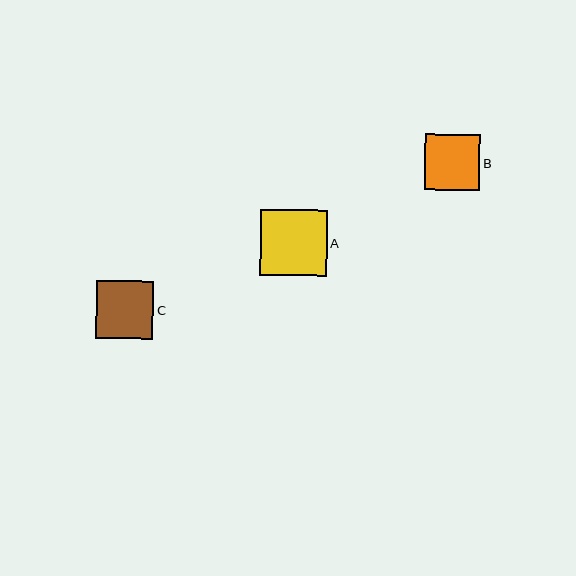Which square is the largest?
Square A is the largest with a size of approximately 66 pixels.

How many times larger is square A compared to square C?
Square A is approximately 1.1 times the size of square C.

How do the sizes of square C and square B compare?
Square C and square B are approximately the same size.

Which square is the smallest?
Square B is the smallest with a size of approximately 56 pixels.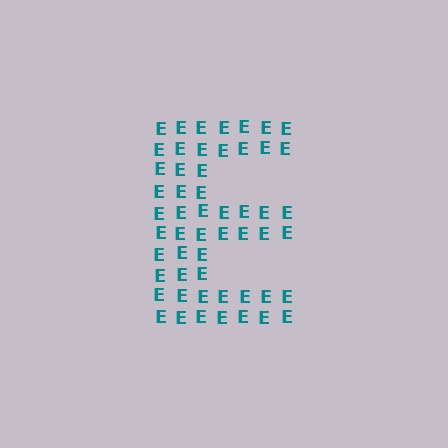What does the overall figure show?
The overall figure shows the letter E.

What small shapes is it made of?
It is made of small letter E's.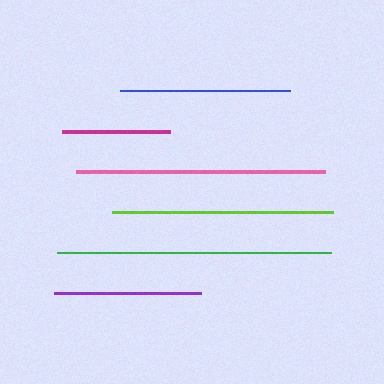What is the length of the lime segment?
The lime segment is approximately 221 pixels long.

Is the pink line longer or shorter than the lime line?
The pink line is longer than the lime line.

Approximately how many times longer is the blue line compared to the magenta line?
The blue line is approximately 1.6 times the length of the magenta line.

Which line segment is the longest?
The green line is the longest at approximately 274 pixels.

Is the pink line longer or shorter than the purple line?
The pink line is longer than the purple line.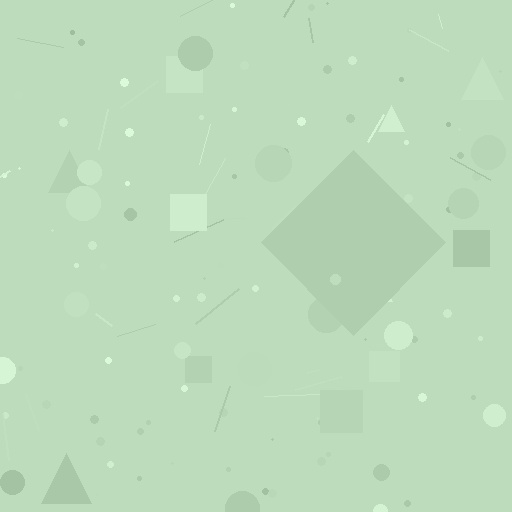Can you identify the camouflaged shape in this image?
The camouflaged shape is a diamond.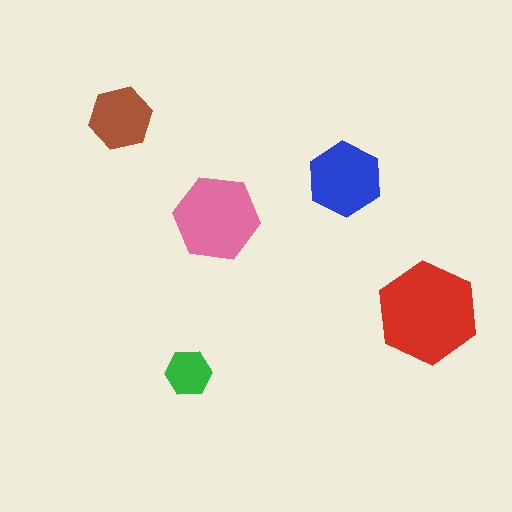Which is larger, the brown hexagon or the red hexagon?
The red one.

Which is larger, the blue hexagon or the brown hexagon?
The blue one.